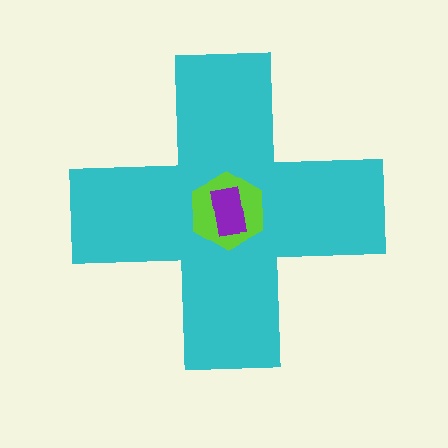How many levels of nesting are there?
3.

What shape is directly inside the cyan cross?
The lime hexagon.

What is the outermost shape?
The cyan cross.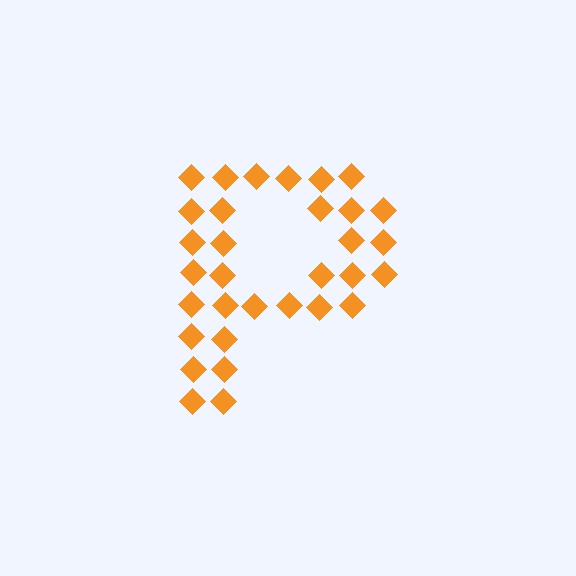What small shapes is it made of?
It is made of small diamonds.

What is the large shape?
The large shape is the letter P.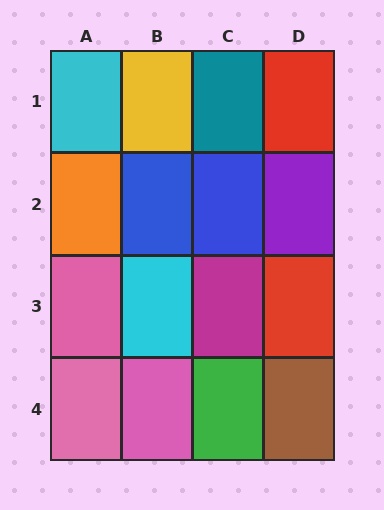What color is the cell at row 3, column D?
Red.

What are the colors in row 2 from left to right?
Orange, blue, blue, purple.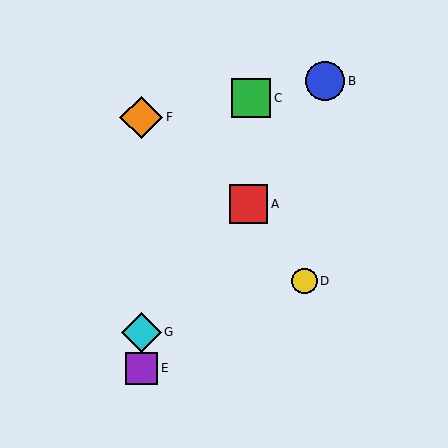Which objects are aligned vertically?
Objects E, F, G are aligned vertically.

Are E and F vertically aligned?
Yes, both are at x≈141.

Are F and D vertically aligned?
No, F is at x≈141 and D is at x≈304.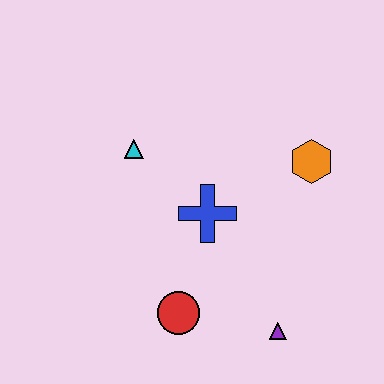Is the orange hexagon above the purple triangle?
Yes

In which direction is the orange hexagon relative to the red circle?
The orange hexagon is above the red circle.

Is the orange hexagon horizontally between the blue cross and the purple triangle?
No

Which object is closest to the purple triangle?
The red circle is closest to the purple triangle.